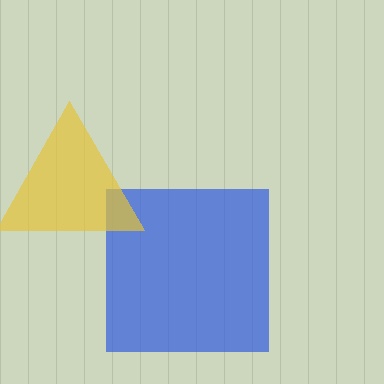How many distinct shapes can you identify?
There are 2 distinct shapes: a blue square, a yellow triangle.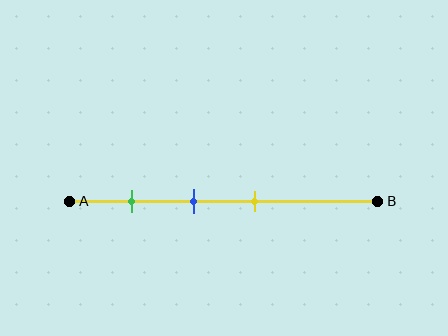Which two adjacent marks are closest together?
The blue and yellow marks are the closest adjacent pair.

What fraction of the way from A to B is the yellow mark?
The yellow mark is approximately 60% (0.6) of the way from A to B.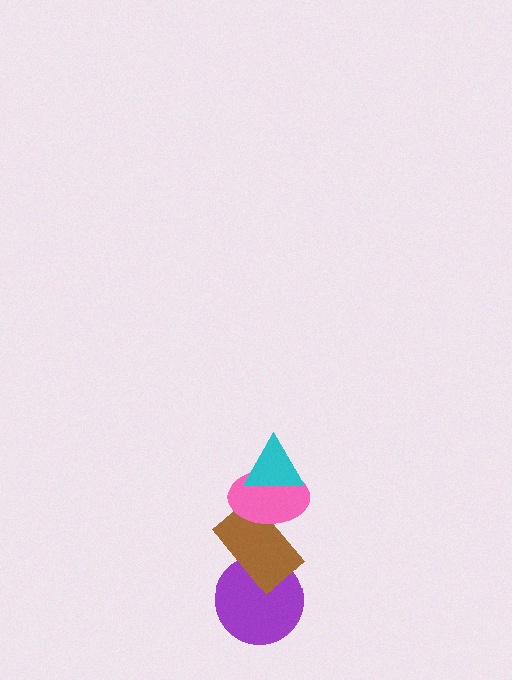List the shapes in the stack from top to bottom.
From top to bottom: the cyan triangle, the pink ellipse, the brown rectangle, the purple circle.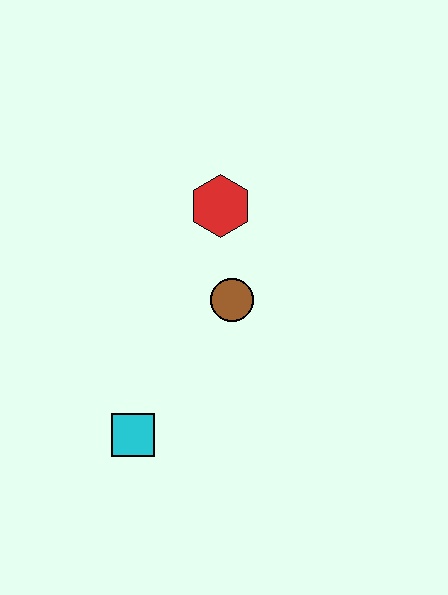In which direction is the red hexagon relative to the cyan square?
The red hexagon is above the cyan square.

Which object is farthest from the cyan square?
The red hexagon is farthest from the cyan square.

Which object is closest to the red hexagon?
The brown circle is closest to the red hexagon.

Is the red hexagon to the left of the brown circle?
Yes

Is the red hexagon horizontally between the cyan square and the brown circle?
Yes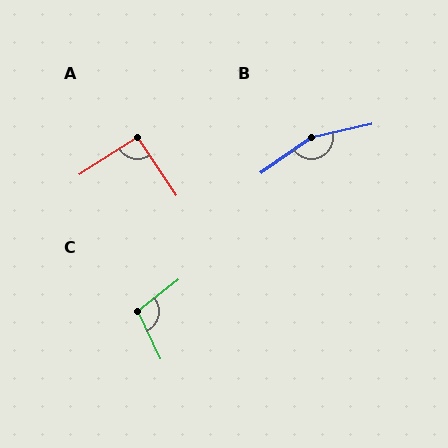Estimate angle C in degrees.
Approximately 104 degrees.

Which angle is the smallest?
A, at approximately 92 degrees.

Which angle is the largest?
B, at approximately 157 degrees.